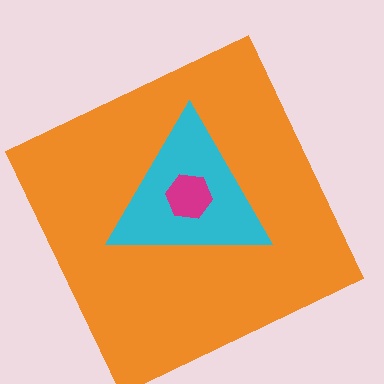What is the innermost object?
The magenta hexagon.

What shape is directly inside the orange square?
The cyan triangle.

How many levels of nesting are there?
3.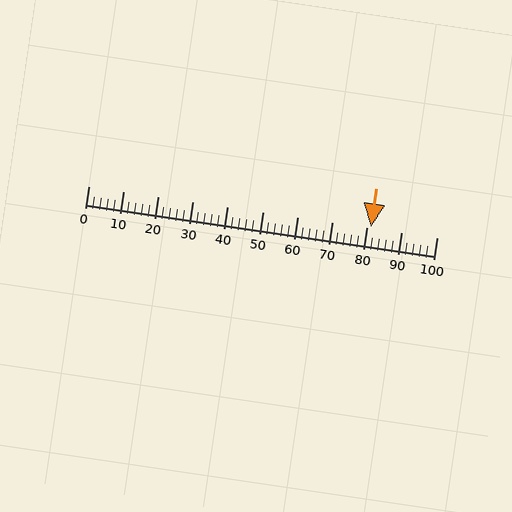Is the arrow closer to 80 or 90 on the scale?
The arrow is closer to 80.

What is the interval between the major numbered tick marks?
The major tick marks are spaced 10 units apart.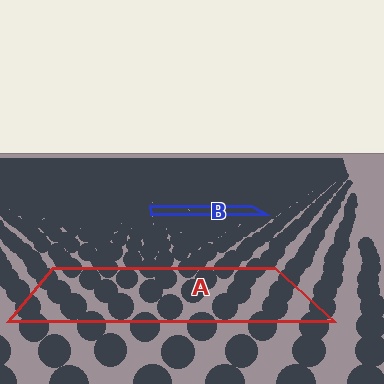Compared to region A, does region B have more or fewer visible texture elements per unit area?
Region B has more texture elements per unit area — they are packed more densely because it is farther away.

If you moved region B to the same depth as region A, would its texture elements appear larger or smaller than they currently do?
They would appear larger. At a closer depth, the same texture elements are projected at a bigger on-screen size.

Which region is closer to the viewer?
Region A is closer. The texture elements there are larger and more spread out.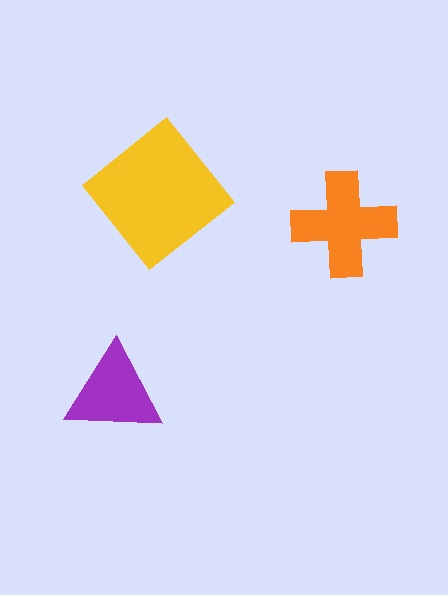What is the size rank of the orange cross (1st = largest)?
2nd.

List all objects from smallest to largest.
The purple triangle, the orange cross, the yellow diamond.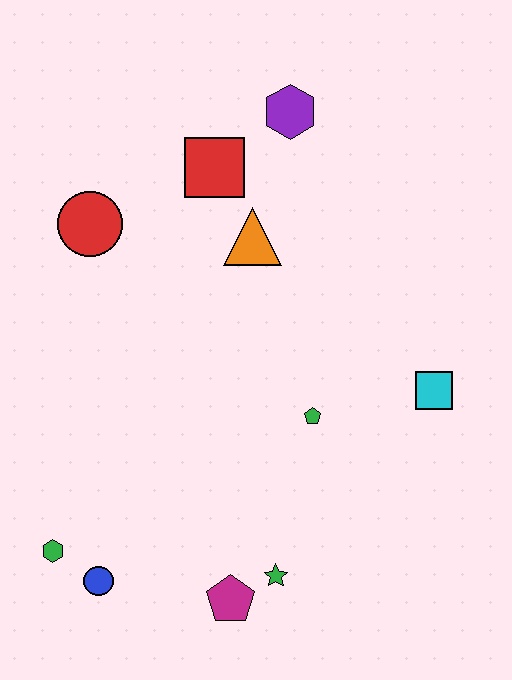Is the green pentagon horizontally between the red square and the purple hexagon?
No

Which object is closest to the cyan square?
The green pentagon is closest to the cyan square.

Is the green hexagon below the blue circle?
No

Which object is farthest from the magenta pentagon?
The purple hexagon is farthest from the magenta pentagon.